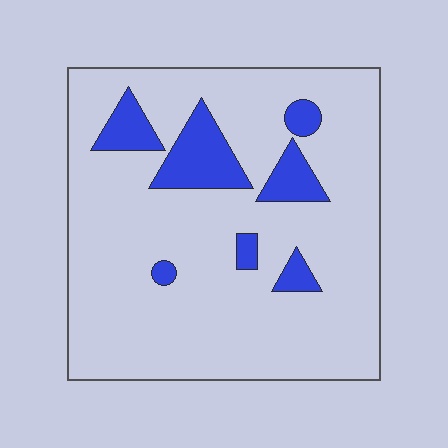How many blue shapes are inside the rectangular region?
7.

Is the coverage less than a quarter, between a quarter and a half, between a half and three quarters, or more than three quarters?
Less than a quarter.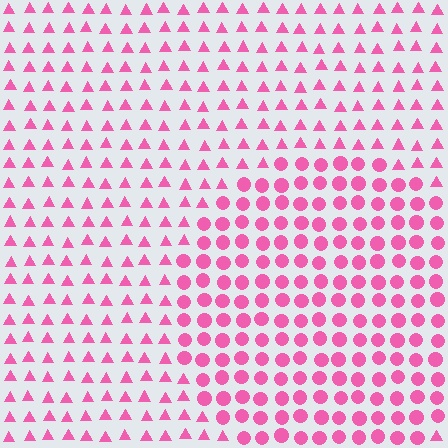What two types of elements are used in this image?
The image uses circles inside the circle region and triangles outside it.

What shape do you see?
I see a circle.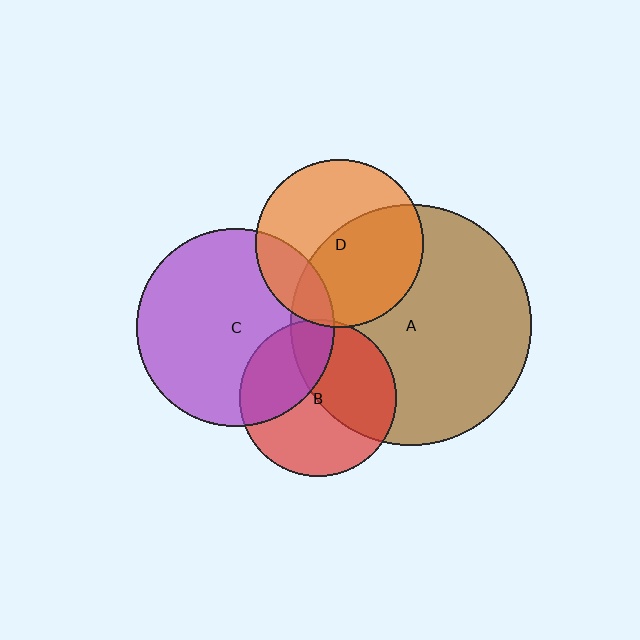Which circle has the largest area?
Circle A (brown).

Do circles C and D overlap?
Yes.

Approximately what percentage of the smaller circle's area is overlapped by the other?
Approximately 20%.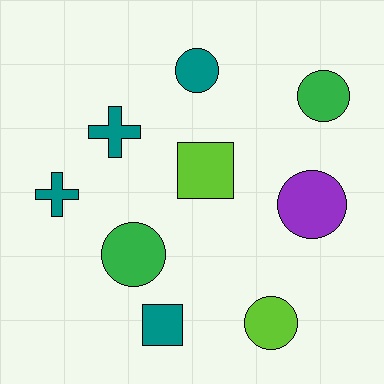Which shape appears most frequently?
Circle, with 5 objects.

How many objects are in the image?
There are 9 objects.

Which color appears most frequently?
Teal, with 4 objects.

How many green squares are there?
There are no green squares.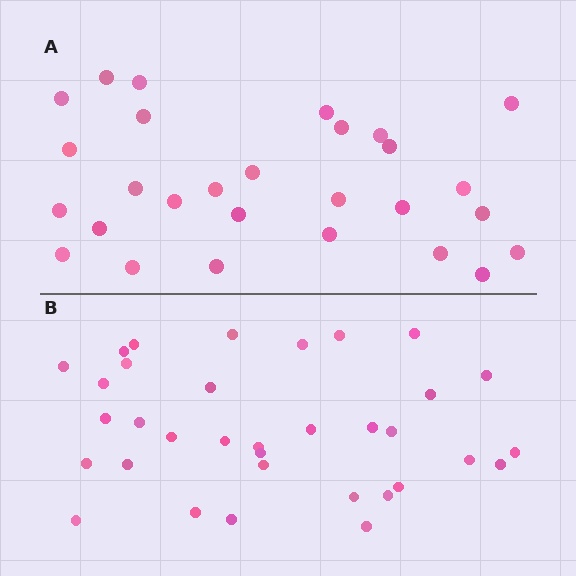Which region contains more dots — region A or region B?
Region B (the bottom region) has more dots.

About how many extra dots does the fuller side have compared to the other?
Region B has about 6 more dots than region A.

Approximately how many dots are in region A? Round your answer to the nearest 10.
About 30 dots. (The exact count is 28, which rounds to 30.)